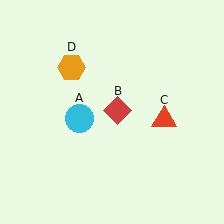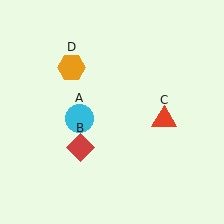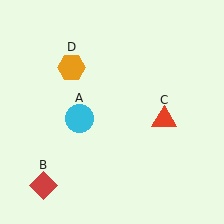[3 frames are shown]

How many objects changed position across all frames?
1 object changed position: red diamond (object B).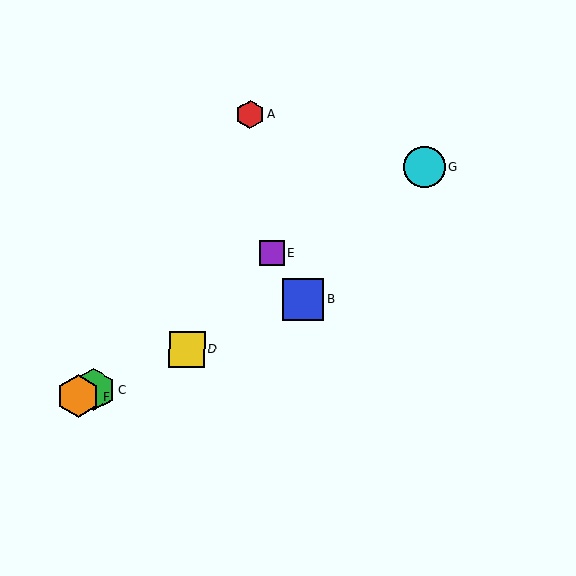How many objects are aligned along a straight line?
4 objects (B, C, D, F) are aligned along a straight line.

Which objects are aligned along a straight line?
Objects B, C, D, F are aligned along a straight line.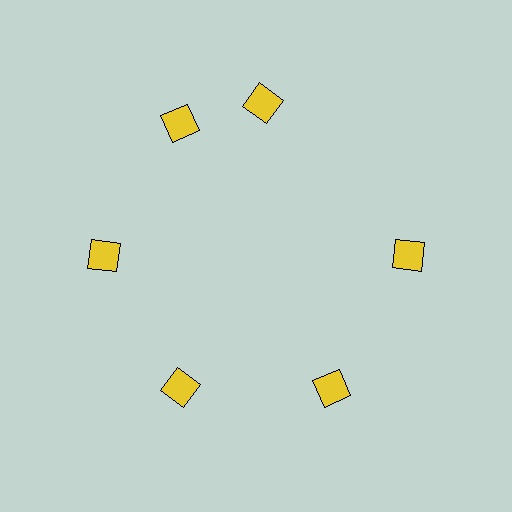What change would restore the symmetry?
The symmetry would be restored by rotating it back into even spacing with its neighbors so that all 6 diamonds sit at equal angles and equal distance from the center.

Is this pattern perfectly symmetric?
No. The 6 yellow diamonds are arranged in a ring, but one element near the 1 o'clock position is rotated out of alignment along the ring, breaking the 6-fold rotational symmetry.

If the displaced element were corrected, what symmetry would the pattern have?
It would have 6-fold rotational symmetry — the pattern would map onto itself every 60 degrees.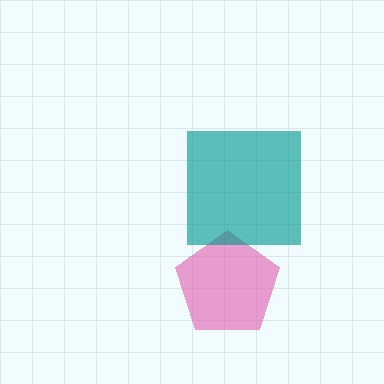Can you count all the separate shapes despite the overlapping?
Yes, there are 2 separate shapes.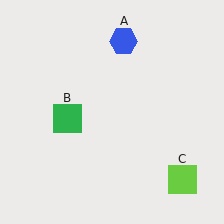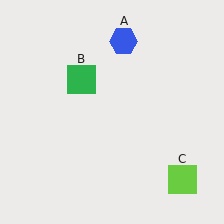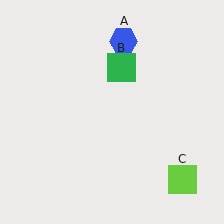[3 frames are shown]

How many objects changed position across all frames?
1 object changed position: green square (object B).